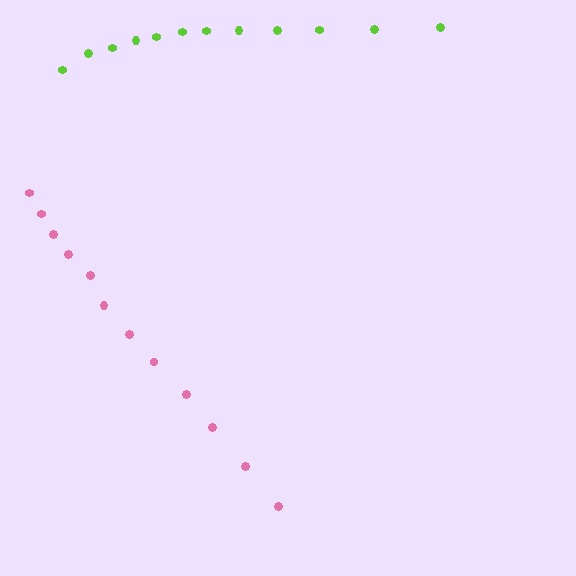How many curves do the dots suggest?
There are 2 distinct paths.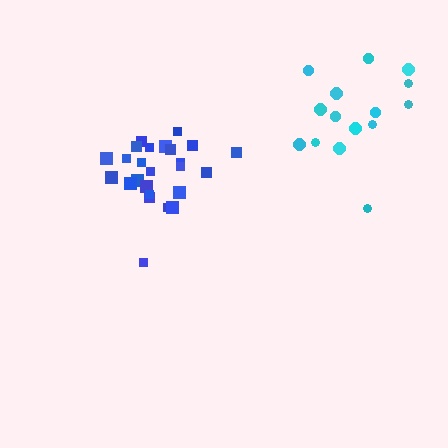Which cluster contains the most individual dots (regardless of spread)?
Blue (25).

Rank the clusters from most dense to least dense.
blue, cyan.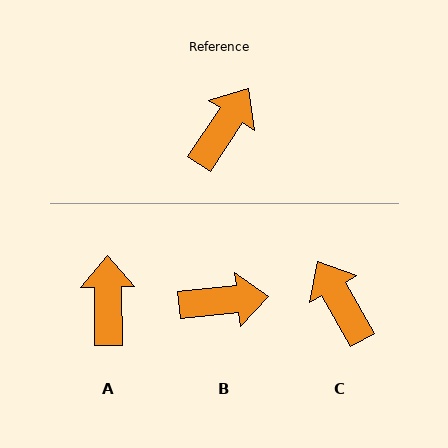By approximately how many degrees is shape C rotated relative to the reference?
Approximately 63 degrees counter-clockwise.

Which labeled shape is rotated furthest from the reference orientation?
C, about 63 degrees away.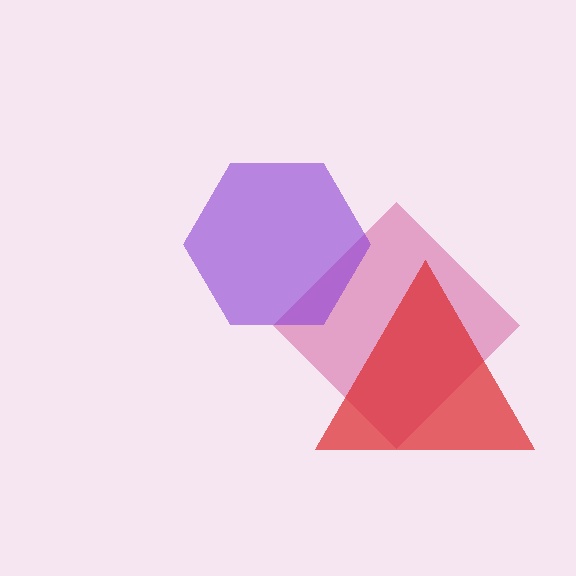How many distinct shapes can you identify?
There are 3 distinct shapes: a magenta diamond, a red triangle, a purple hexagon.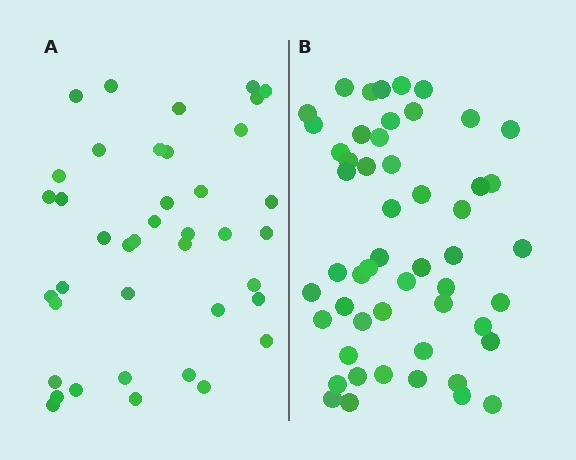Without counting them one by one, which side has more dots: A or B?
Region B (the right region) has more dots.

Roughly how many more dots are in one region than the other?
Region B has roughly 12 or so more dots than region A.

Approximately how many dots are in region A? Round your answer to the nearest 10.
About 40 dots.